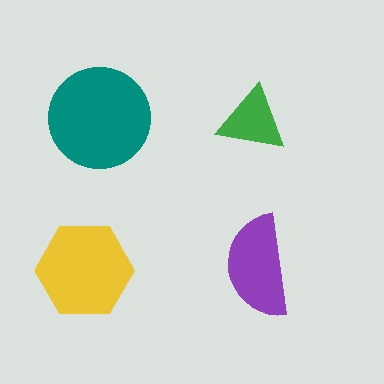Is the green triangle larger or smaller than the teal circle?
Smaller.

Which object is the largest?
The teal circle.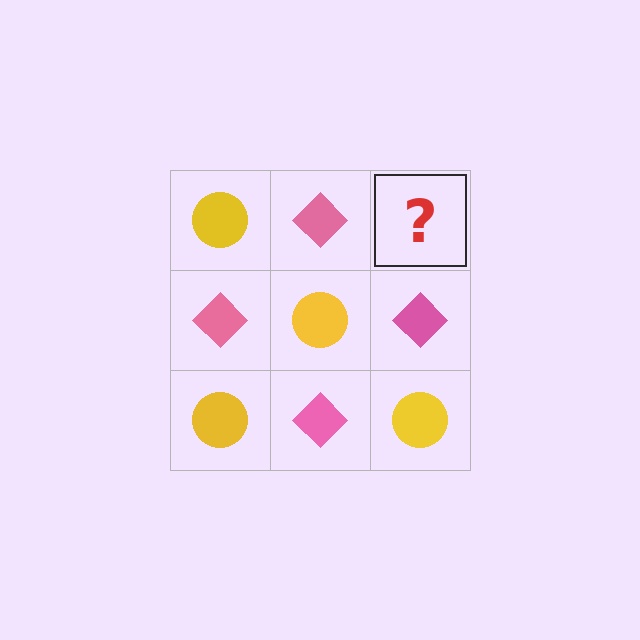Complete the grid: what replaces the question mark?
The question mark should be replaced with a yellow circle.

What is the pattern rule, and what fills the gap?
The rule is that it alternates yellow circle and pink diamond in a checkerboard pattern. The gap should be filled with a yellow circle.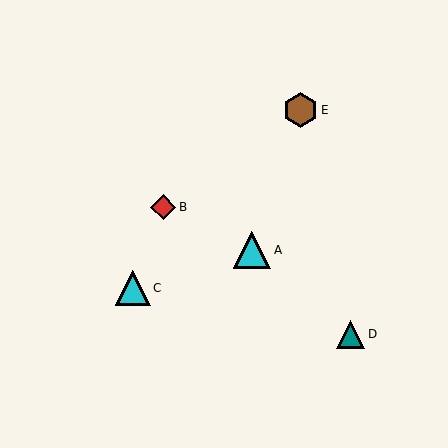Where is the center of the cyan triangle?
The center of the cyan triangle is at (133, 288).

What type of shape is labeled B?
Shape B is a red diamond.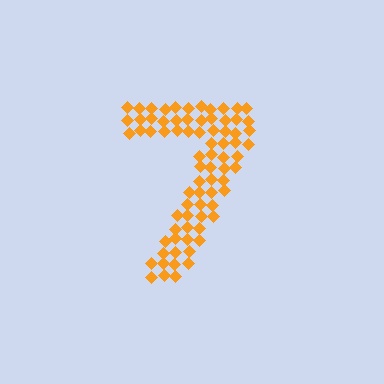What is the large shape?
The large shape is the digit 7.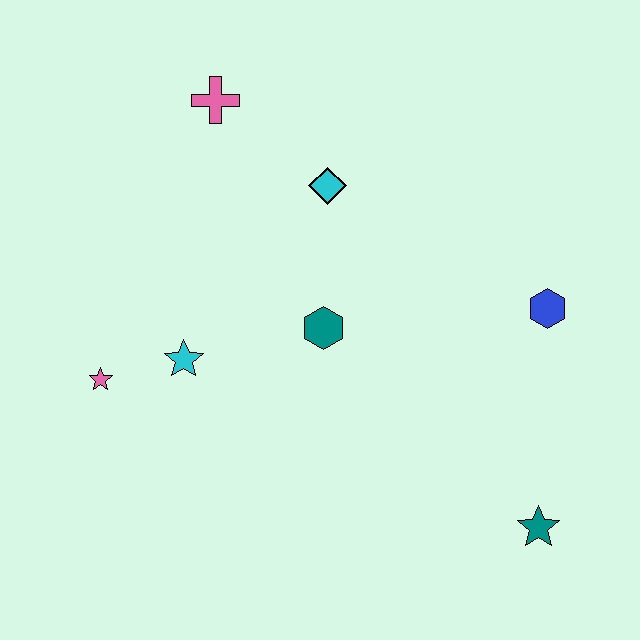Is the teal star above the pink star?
No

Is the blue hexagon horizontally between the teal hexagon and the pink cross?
No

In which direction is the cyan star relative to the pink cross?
The cyan star is below the pink cross.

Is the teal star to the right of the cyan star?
Yes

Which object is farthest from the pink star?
The teal star is farthest from the pink star.